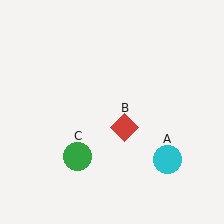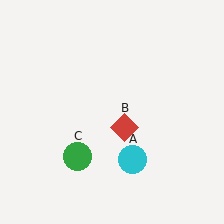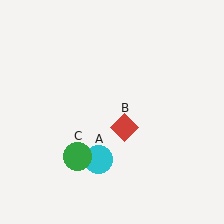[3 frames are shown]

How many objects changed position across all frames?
1 object changed position: cyan circle (object A).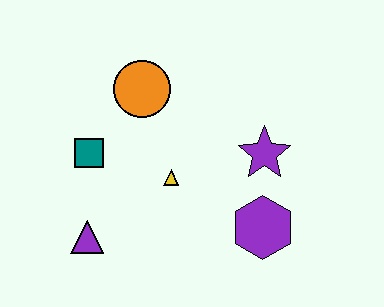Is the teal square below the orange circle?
Yes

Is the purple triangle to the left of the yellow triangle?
Yes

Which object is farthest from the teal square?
The purple hexagon is farthest from the teal square.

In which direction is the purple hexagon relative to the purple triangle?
The purple hexagon is to the right of the purple triangle.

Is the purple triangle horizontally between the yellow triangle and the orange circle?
No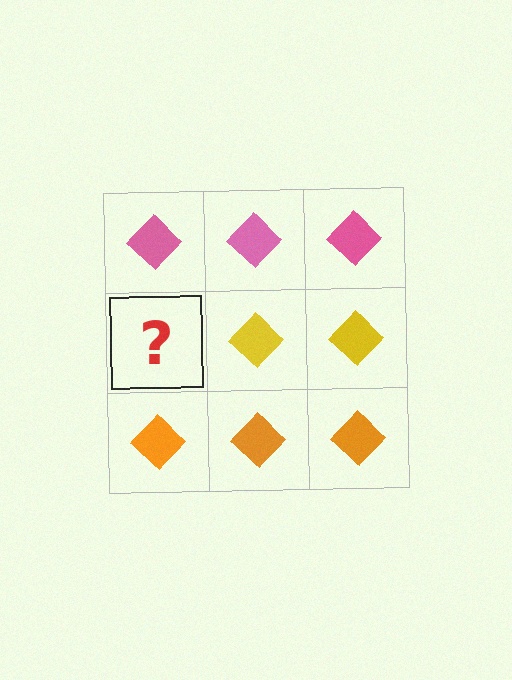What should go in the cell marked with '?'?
The missing cell should contain a yellow diamond.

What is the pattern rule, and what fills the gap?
The rule is that each row has a consistent color. The gap should be filled with a yellow diamond.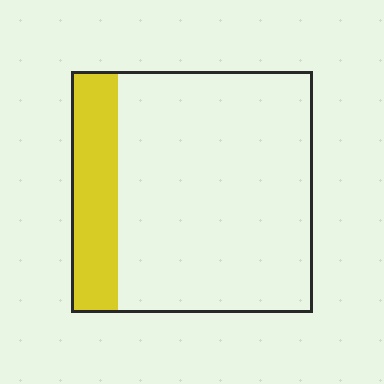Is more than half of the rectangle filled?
No.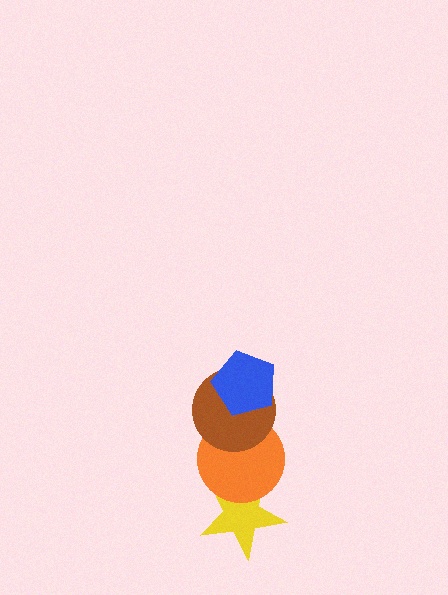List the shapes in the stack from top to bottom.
From top to bottom: the blue pentagon, the brown circle, the orange circle, the yellow star.